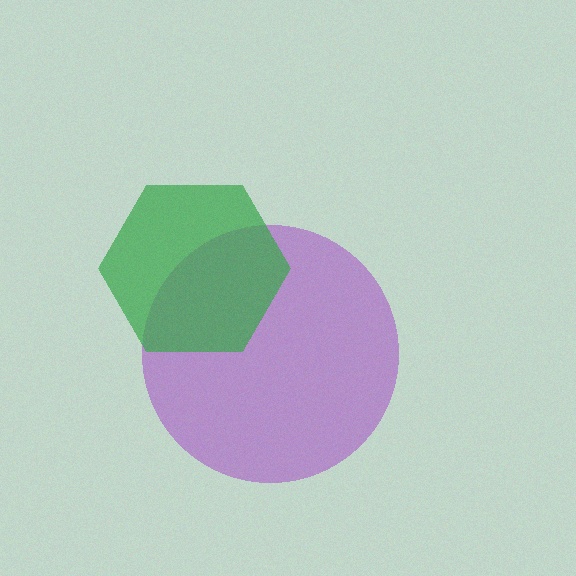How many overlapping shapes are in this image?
There are 2 overlapping shapes in the image.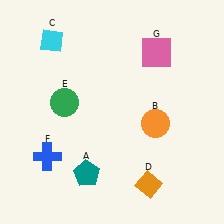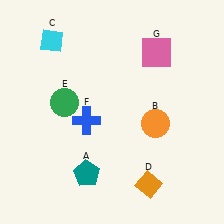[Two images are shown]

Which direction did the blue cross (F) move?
The blue cross (F) moved right.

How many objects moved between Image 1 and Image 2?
1 object moved between the two images.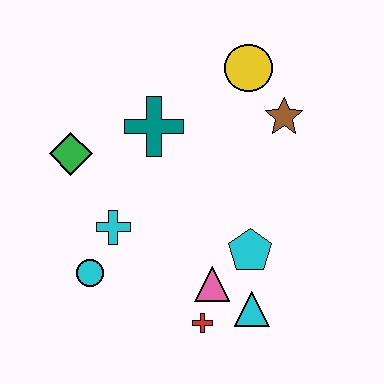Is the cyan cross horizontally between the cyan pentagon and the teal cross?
No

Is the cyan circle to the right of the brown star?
No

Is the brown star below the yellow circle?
Yes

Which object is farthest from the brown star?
The cyan circle is farthest from the brown star.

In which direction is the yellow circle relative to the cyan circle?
The yellow circle is above the cyan circle.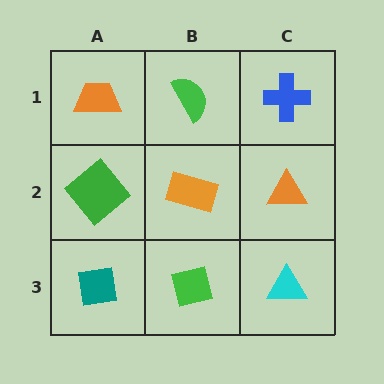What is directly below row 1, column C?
An orange triangle.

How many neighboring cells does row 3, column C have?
2.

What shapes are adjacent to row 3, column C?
An orange triangle (row 2, column C), a green square (row 3, column B).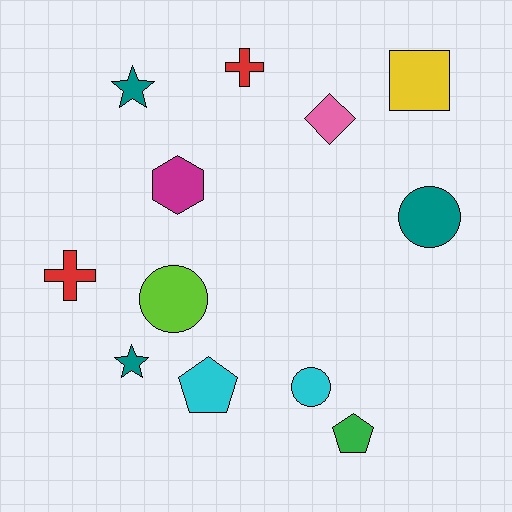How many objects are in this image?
There are 12 objects.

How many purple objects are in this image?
There are no purple objects.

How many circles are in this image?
There are 3 circles.